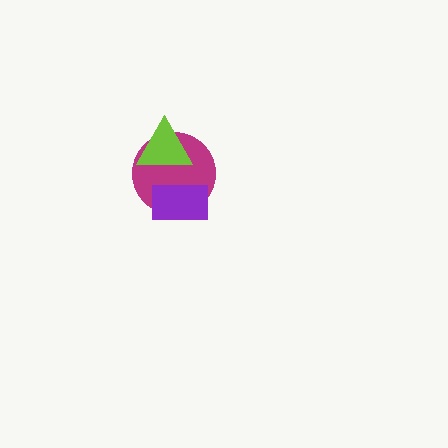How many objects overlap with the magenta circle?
2 objects overlap with the magenta circle.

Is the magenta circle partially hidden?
Yes, it is partially covered by another shape.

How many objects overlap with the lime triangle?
1 object overlaps with the lime triangle.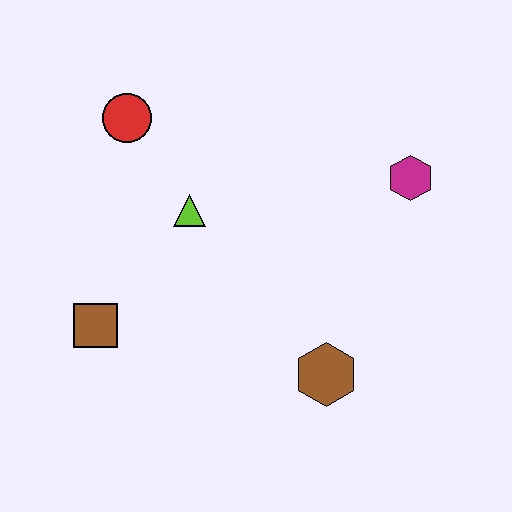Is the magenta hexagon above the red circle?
No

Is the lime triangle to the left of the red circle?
No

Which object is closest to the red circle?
The lime triangle is closest to the red circle.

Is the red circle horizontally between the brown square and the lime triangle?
Yes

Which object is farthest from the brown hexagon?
The red circle is farthest from the brown hexagon.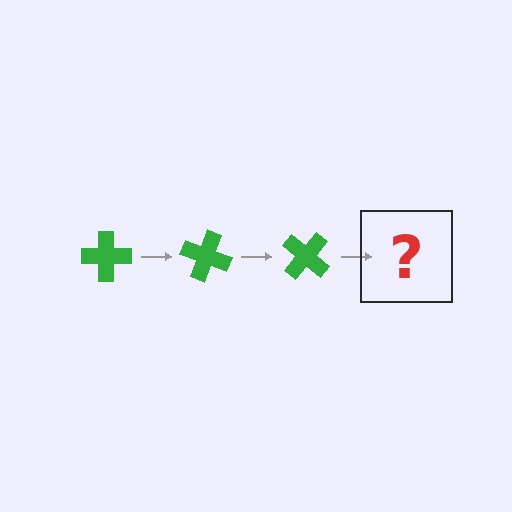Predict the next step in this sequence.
The next step is a green cross rotated 60 degrees.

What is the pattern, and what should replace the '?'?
The pattern is that the cross rotates 20 degrees each step. The '?' should be a green cross rotated 60 degrees.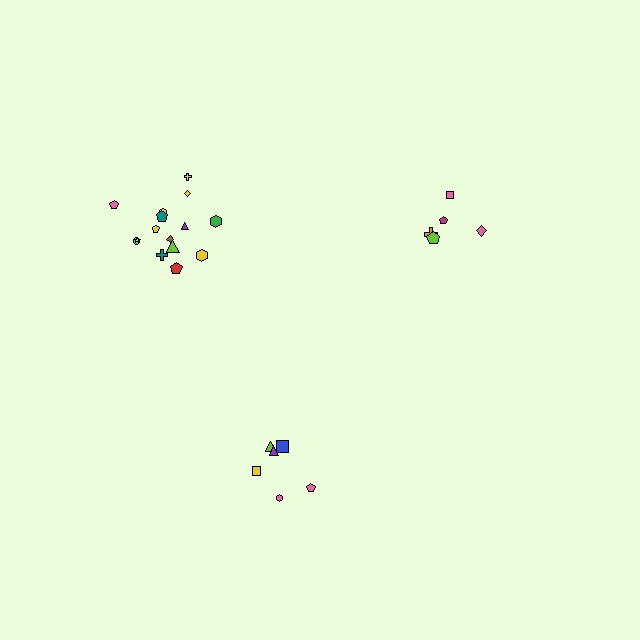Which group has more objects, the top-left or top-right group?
The top-left group.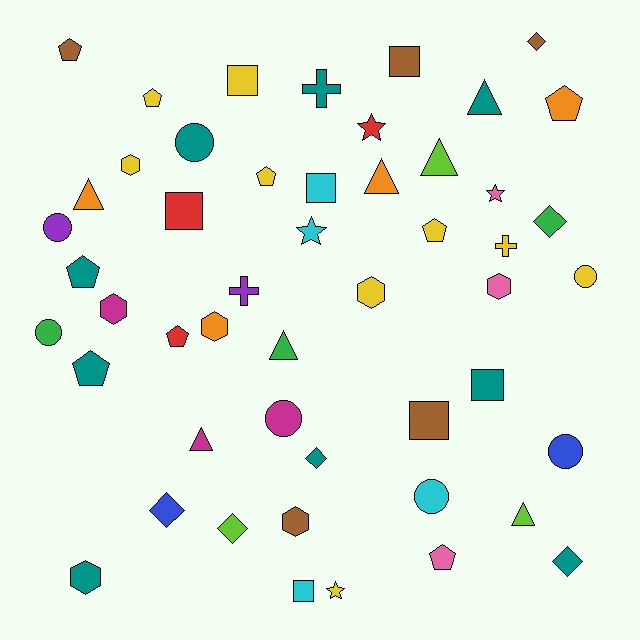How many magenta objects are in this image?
There are 3 magenta objects.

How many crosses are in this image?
There are 3 crosses.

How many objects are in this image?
There are 50 objects.